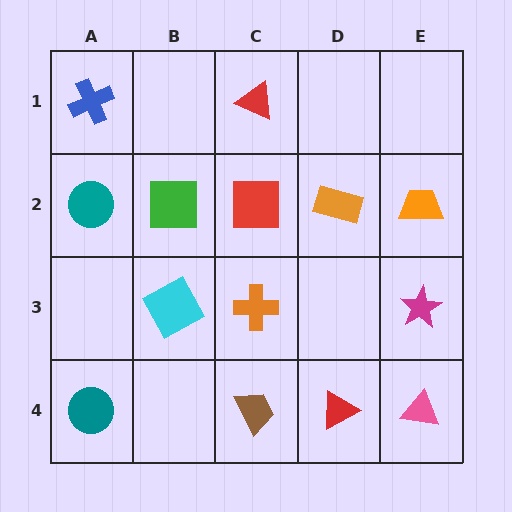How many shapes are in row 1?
2 shapes.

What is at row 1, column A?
A blue cross.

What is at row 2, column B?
A green square.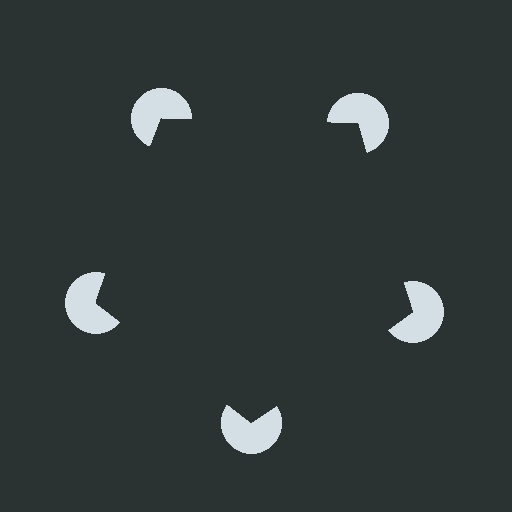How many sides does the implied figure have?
5 sides.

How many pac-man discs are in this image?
There are 5 — one at each vertex of the illusory pentagon.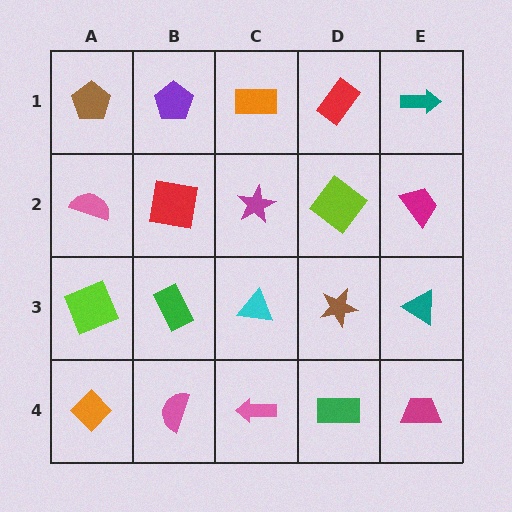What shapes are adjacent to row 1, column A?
A pink semicircle (row 2, column A), a purple pentagon (row 1, column B).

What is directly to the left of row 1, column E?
A red rectangle.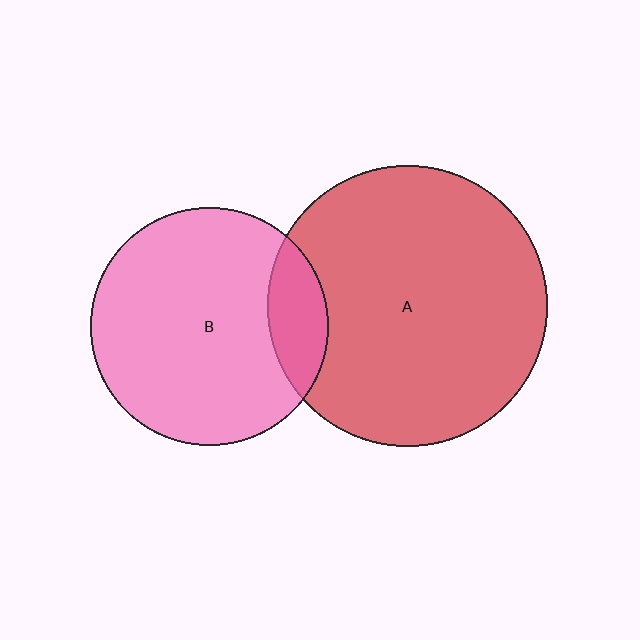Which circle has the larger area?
Circle A (red).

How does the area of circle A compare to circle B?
Approximately 1.4 times.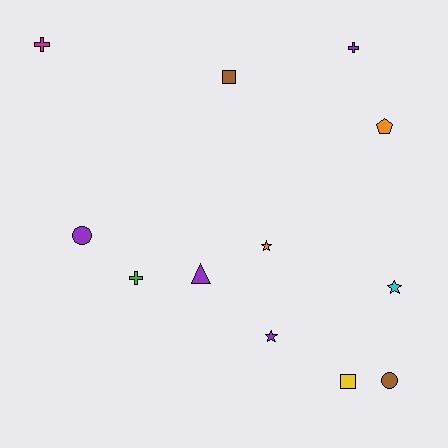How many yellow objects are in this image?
There is 1 yellow object.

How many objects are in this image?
There are 12 objects.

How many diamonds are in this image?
There are no diamonds.